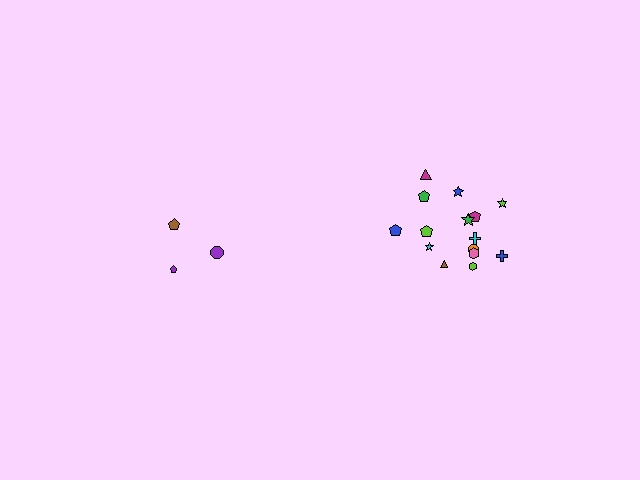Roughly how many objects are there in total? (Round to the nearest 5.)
Roughly 20 objects in total.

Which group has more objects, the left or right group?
The right group.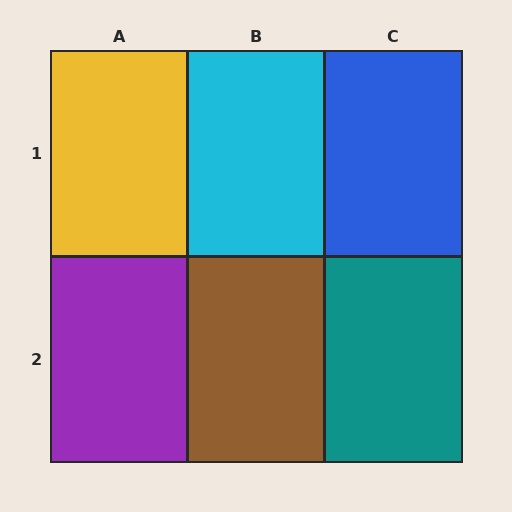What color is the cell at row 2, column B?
Brown.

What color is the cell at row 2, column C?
Teal.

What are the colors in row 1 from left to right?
Yellow, cyan, blue.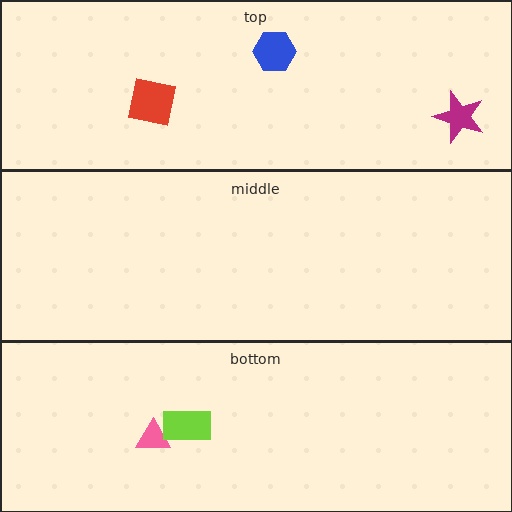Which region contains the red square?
The top region.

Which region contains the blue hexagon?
The top region.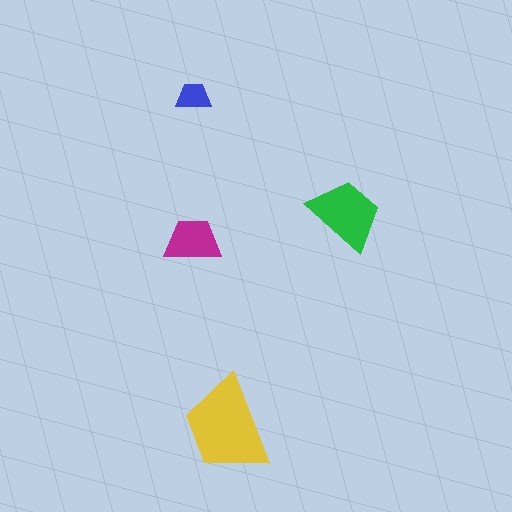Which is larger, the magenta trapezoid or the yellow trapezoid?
The yellow one.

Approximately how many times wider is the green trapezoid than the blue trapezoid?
About 2 times wider.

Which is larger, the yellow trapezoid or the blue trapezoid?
The yellow one.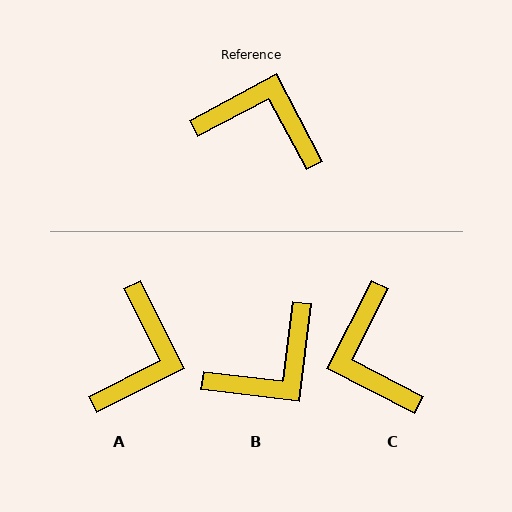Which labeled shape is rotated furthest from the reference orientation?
C, about 125 degrees away.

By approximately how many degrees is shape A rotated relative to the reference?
Approximately 91 degrees clockwise.